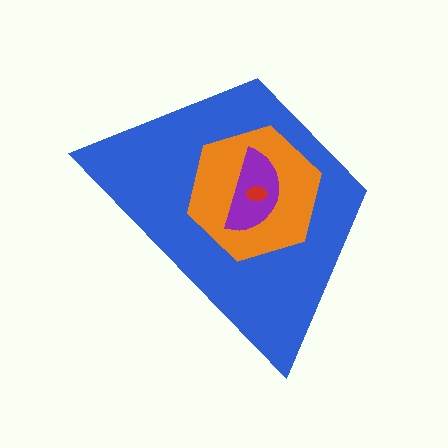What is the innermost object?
The red ellipse.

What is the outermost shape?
The blue trapezoid.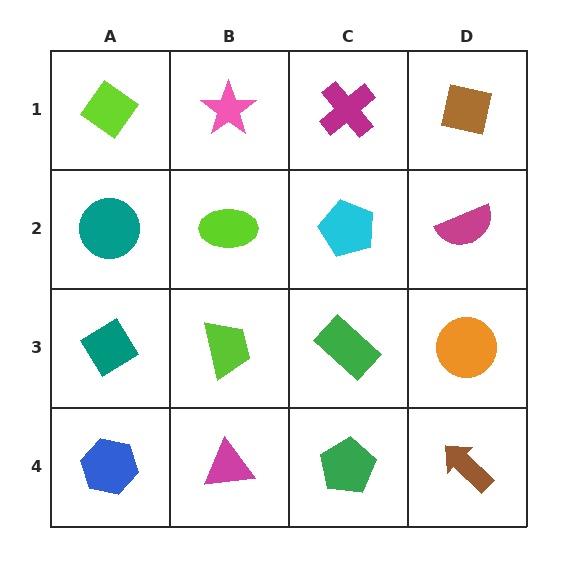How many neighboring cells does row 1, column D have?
2.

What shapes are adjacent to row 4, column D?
An orange circle (row 3, column D), a green pentagon (row 4, column C).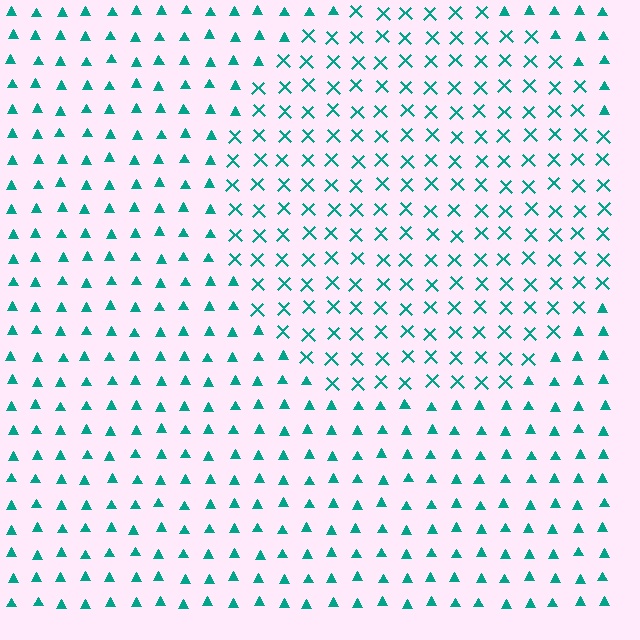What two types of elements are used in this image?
The image uses X marks inside the circle region and triangles outside it.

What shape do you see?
I see a circle.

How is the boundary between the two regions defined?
The boundary is defined by a change in element shape: X marks inside vs. triangles outside. All elements share the same color and spacing.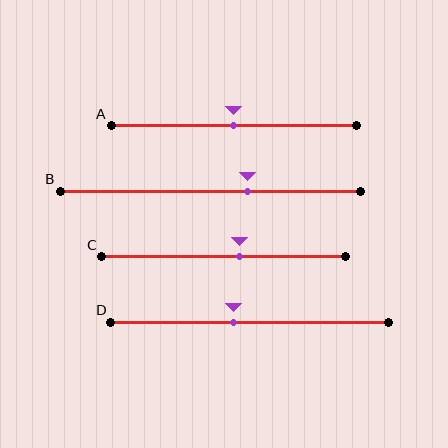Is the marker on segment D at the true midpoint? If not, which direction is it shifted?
No, the marker on segment D is shifted to the left by about 6% of the segment length.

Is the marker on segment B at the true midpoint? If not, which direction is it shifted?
No, the marker on segment B is shifted to the right by about 12% of the segment length.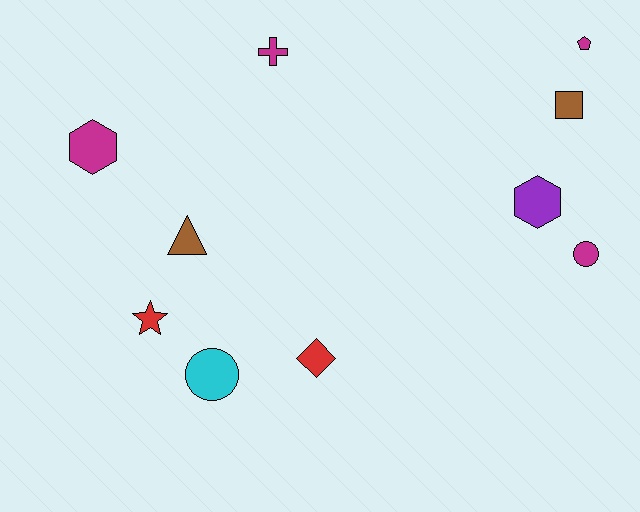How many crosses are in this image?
There is 1 cross.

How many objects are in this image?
There are 10 objects.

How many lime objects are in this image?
There are no lime objects.